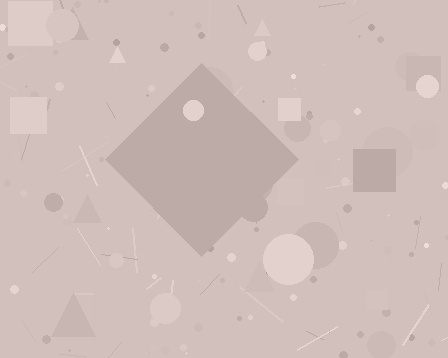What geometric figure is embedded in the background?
A diamond is embedded in the background.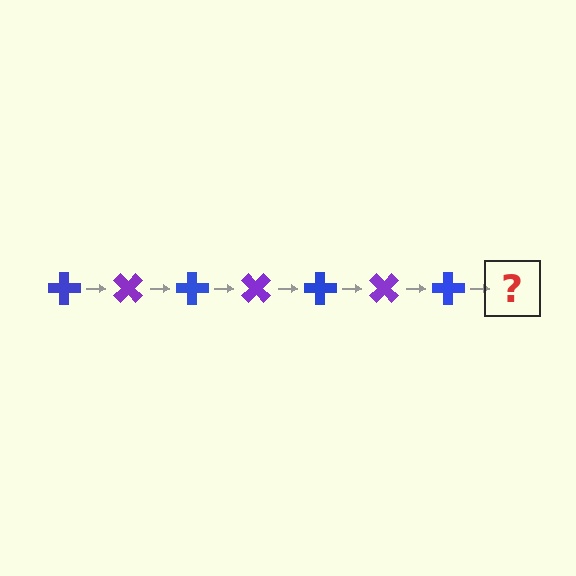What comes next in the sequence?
The next element should be a purple cross, rotated 315 degrees from the start.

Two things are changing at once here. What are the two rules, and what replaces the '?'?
The two rules are that it rotates 45 degrees each step and the color cycles through blue and purple. The '?' should be a purple cross, rotated 315 degrees from the start.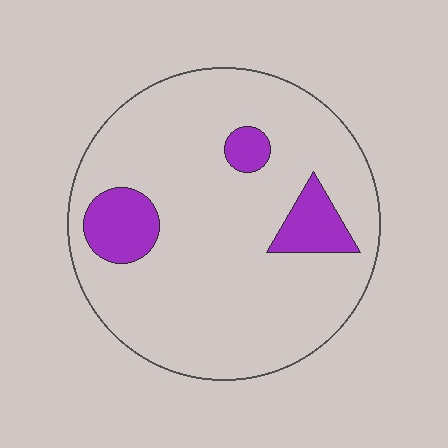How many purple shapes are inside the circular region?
3.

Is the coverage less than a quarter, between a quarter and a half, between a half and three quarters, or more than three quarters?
Less than a quarter.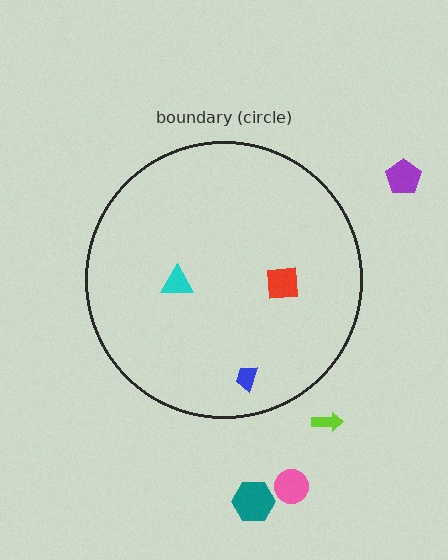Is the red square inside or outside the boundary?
Inside.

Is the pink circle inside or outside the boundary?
Outside.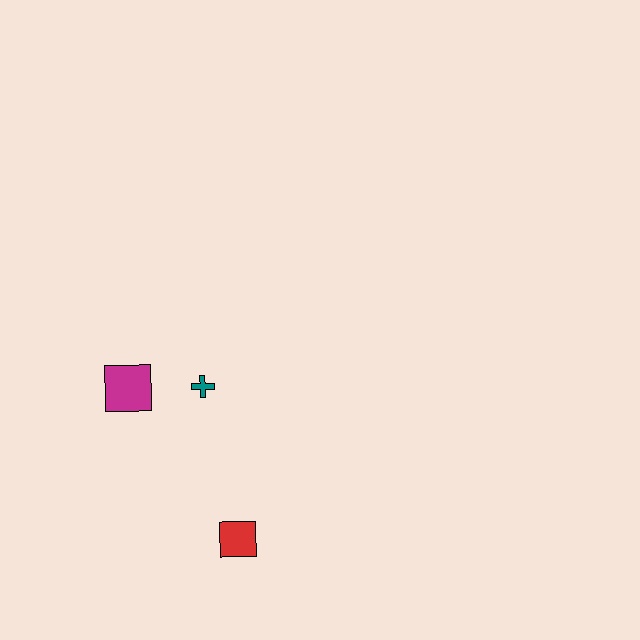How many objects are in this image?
There are 3 objects.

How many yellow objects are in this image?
There are no yellow objects.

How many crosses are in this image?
There is 1 cross.